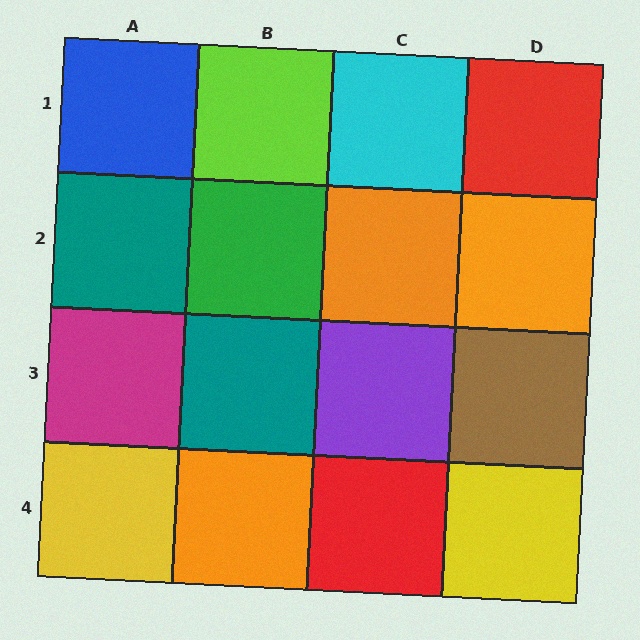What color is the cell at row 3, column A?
Magenta.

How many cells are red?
2 cells are red.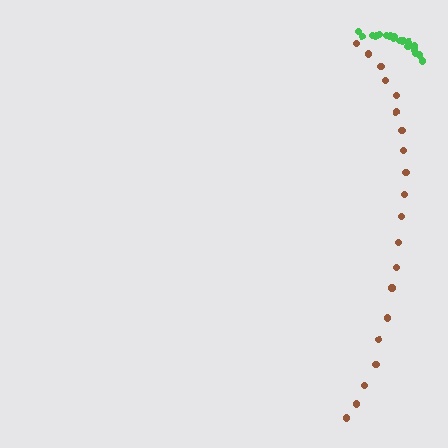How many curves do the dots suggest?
There are 2 distinct paths.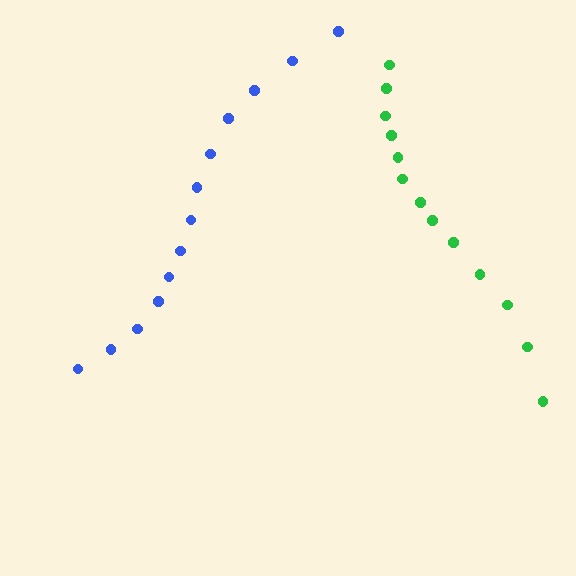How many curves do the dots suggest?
There are 2 distinct paths.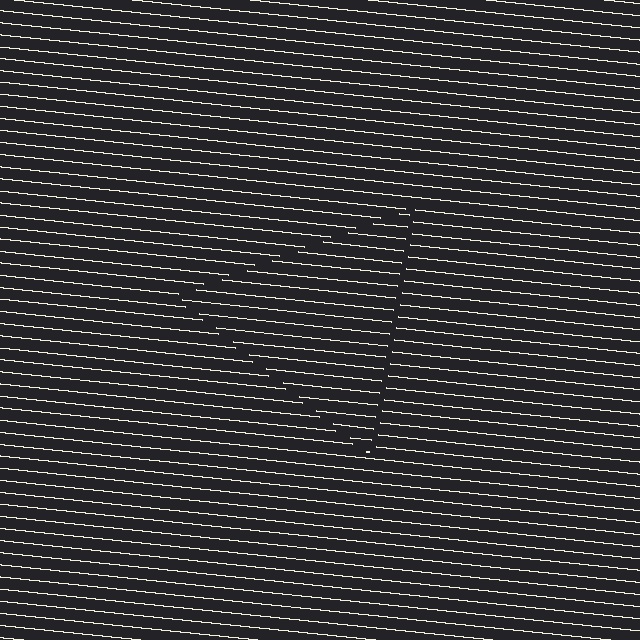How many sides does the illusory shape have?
3 sides — the line-ends trace a triangle.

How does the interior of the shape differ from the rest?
The interior of the shape contains the same grating, shifted by half a period — the contour is defined by the phase discontinuity where line-ends from the inner and outer gratings abut.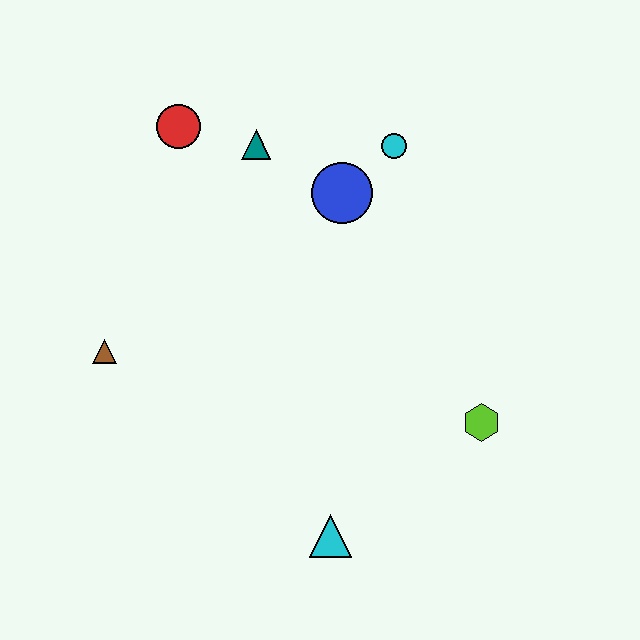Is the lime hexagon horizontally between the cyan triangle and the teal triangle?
No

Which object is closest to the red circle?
The teal triangle is closest to the red circle.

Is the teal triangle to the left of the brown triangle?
No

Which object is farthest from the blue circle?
The cyan triangle is farthest from the blue circle.